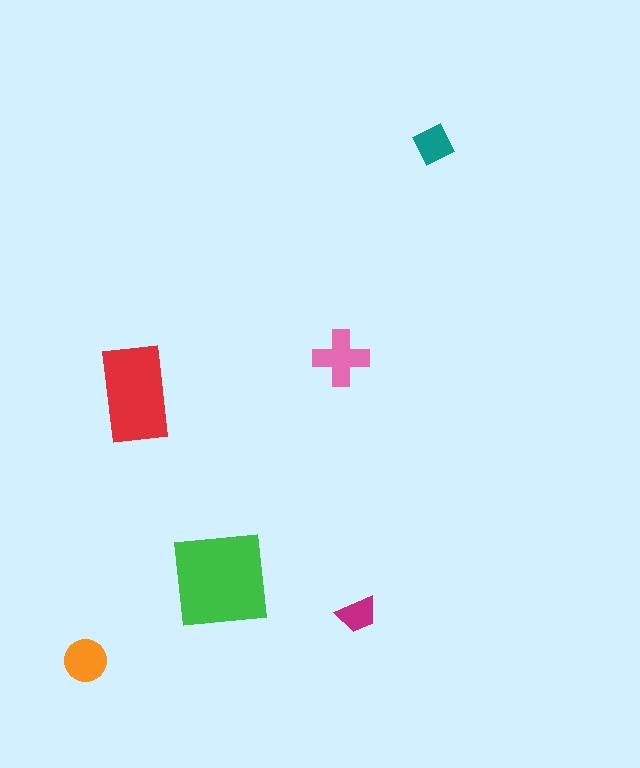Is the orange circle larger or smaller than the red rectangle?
Smaller.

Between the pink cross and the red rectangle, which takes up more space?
The red rectangle.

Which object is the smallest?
The magenta trapezoid.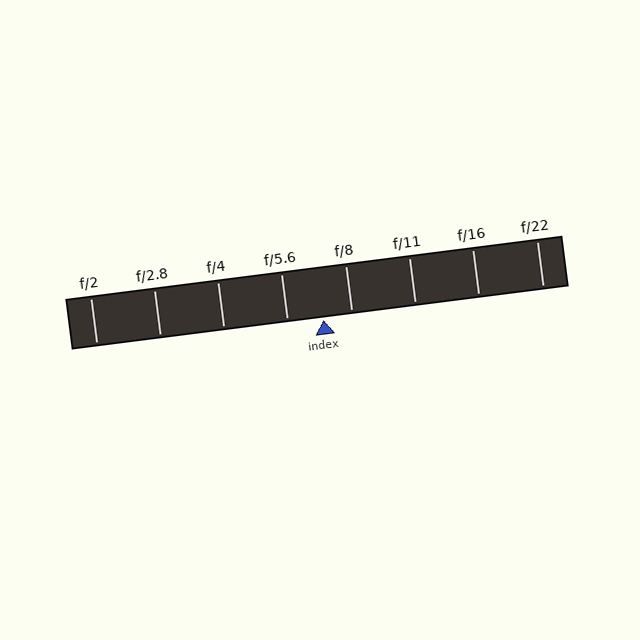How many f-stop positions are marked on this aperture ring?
There are 8 f-stop positions marked.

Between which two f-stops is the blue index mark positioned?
The index mark is between f/5.6 and f/8.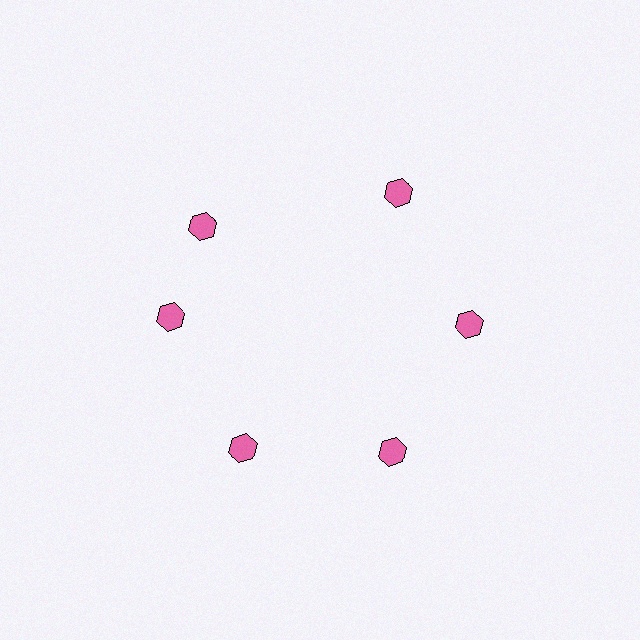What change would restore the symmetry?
The symmetry would be restored by rotating it back into even spacing with its neighbors so that all 6 hexagons sit at equal angles and equal distance from the center.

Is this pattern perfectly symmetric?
No. The 6 pink hexagons are arranged in a ring, but one element near the 11 o'clock position is rotated out of alignment along the ring, breaking the 6-fold rotational symmetry.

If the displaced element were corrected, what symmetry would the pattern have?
It would have 6-fold rotational symmetry — the pattern would map onto itself every 60 degrees.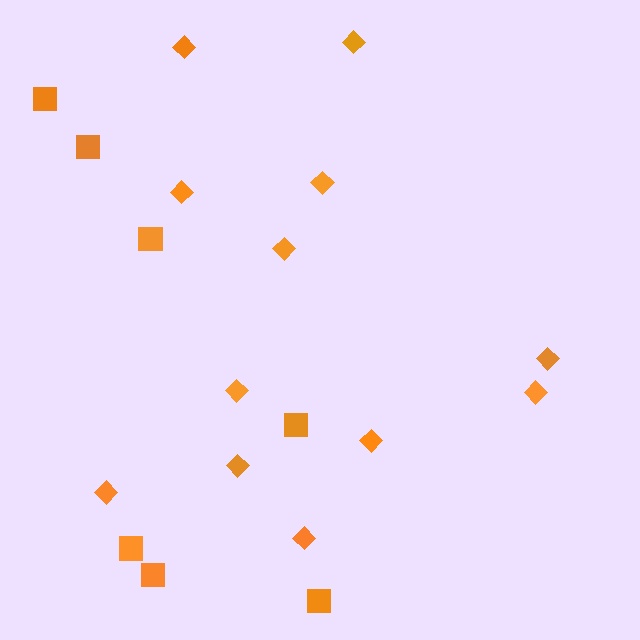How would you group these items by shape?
There are 2 groups: one group of diamonds (12) and one group of squares (7).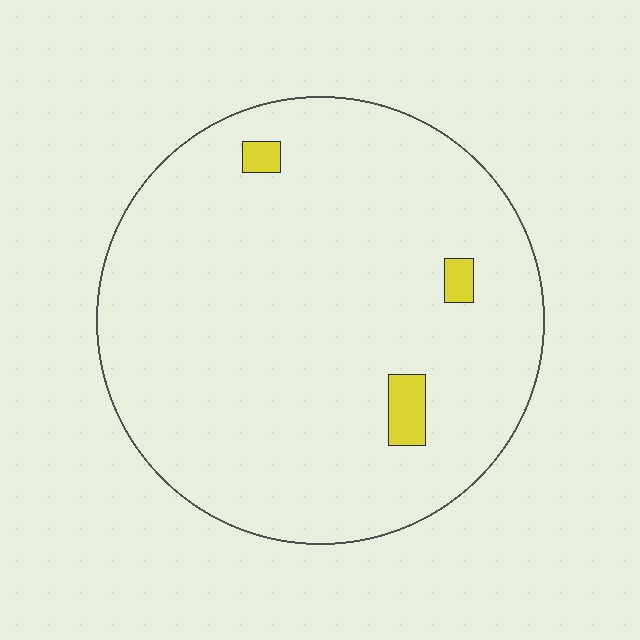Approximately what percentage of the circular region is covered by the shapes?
Approximately 5%.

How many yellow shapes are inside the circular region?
3.